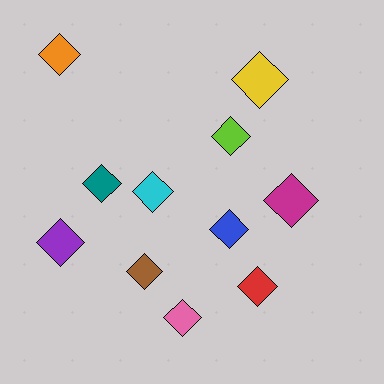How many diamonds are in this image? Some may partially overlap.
There are 11 diamonds.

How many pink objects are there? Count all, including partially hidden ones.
There is 1 pink object.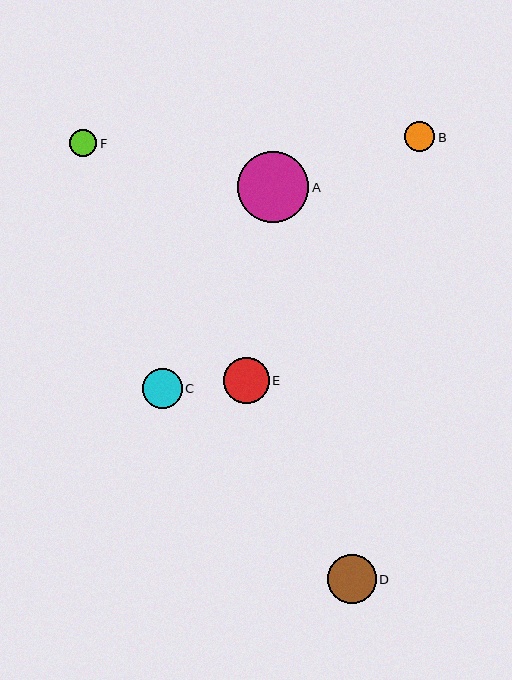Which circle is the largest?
Circle A is the largest with a size of approximately 71 pixels.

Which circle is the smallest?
Circle F is the smallest with a size of approximately 27 pixels.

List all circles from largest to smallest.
From largest to smallest: A, D, E, C, B, F.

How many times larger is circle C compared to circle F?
Circle C is approximately 1.5 times the size of circle F.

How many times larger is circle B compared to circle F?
Circle B is approximately 1.1 times the size of circle F.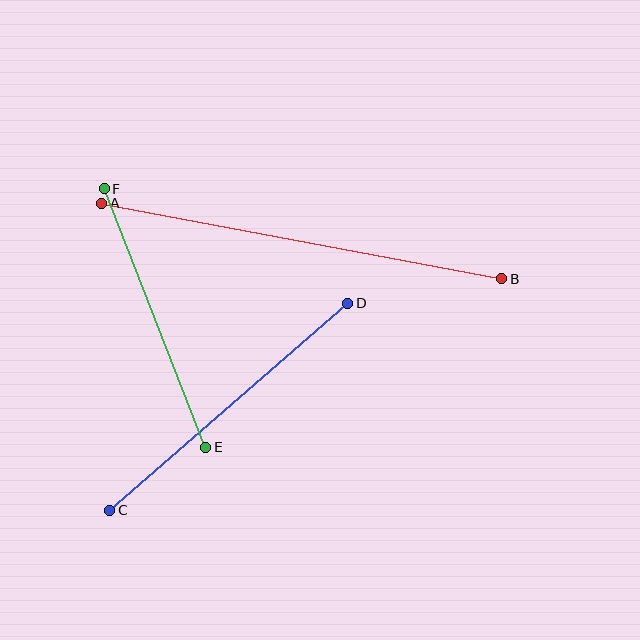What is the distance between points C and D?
The distance is approximately 316 pixels.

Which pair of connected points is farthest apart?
Points A and B are farthest apart.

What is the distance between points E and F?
The distance is approximately 278 pixels.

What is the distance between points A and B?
The distance is approximately 407 pixels.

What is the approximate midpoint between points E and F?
The midpoint is at approximately (155, 318) pixels.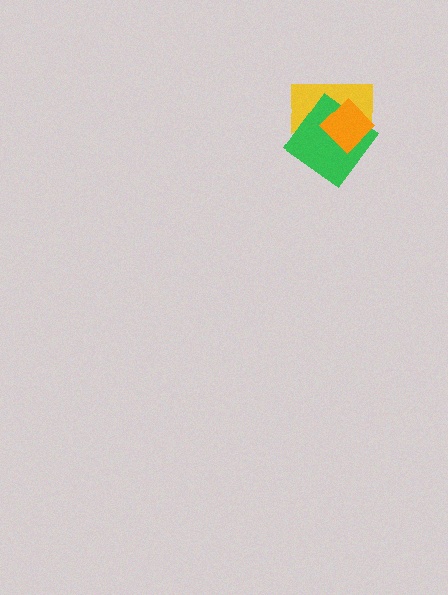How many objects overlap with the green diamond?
2 objects overlap with the green diamond.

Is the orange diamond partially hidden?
No, no other shape covers it.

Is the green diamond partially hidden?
Yes, it is partially covered by another shape.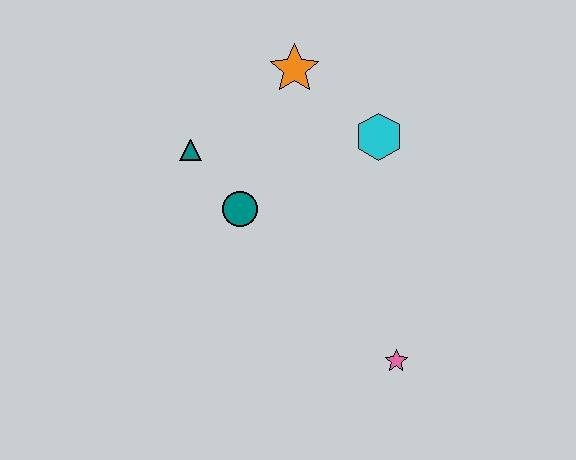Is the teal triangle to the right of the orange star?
No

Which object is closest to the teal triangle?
The teal circle is closest to the teal triangle.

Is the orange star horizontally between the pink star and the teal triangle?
Yes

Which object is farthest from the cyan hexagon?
The pink star is farthest from the cyan hexagon.